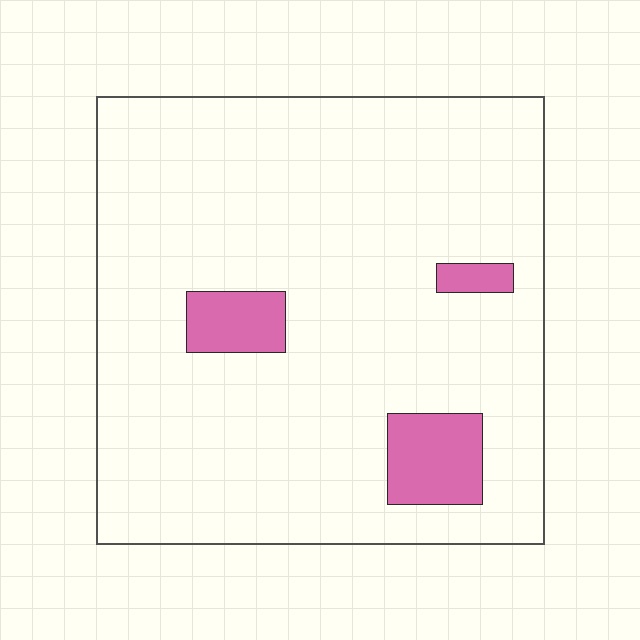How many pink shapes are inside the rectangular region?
3.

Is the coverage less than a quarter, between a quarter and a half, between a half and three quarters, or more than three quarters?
Less than a quarter.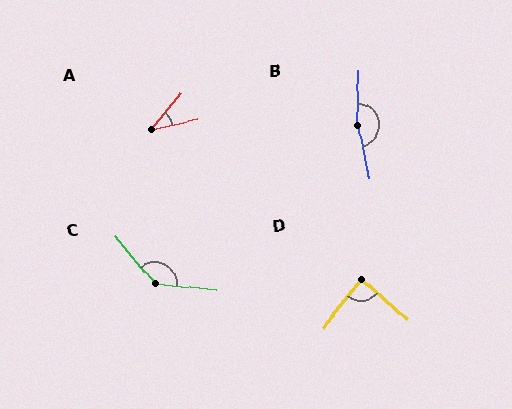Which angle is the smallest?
A, at approximately 39 degrees.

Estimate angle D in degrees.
Approximately 87 degrees.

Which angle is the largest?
B, at approximately 167 degrees.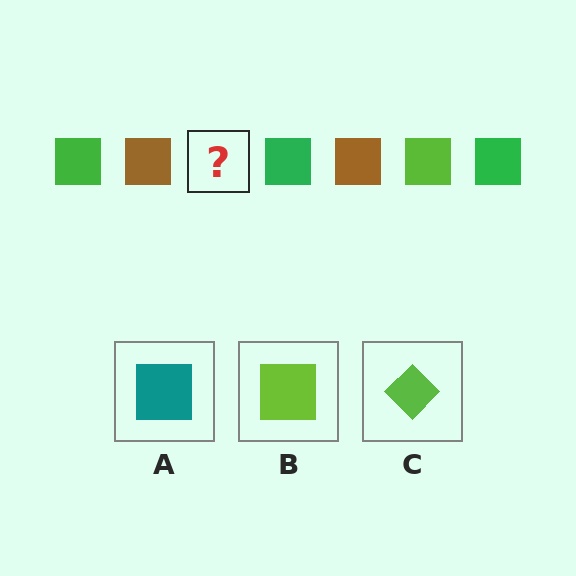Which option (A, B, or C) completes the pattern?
B.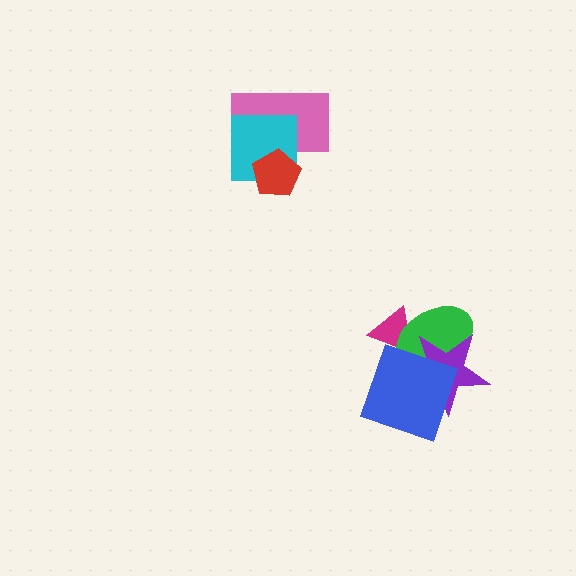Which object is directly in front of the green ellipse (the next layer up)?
The purple star is directly in front of the green ellipse.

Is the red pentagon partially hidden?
No, no other shape covers it.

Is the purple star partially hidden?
Yes, it is partially covered by another shape.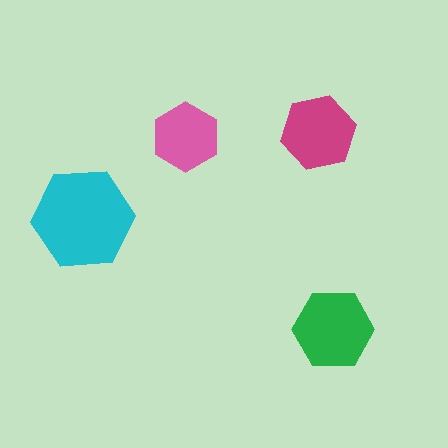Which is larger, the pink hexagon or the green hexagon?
The green one.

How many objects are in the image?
There are 4 objects in the image.